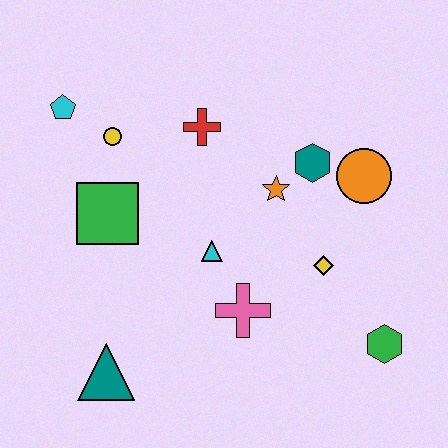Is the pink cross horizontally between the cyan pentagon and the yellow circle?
No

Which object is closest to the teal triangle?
The pink cross is closest to the teal triangle.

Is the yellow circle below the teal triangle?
No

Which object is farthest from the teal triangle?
The orange circle is farthest from the teal triangle.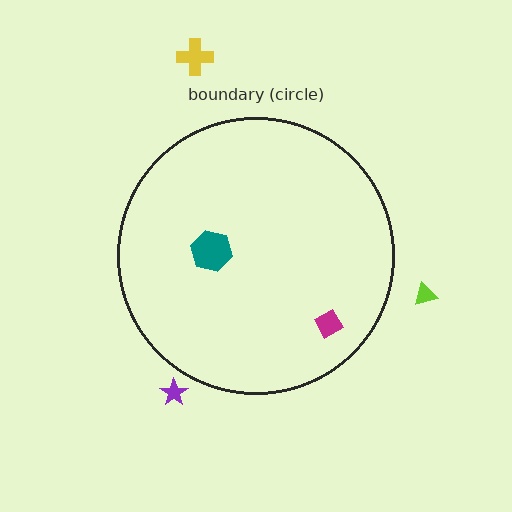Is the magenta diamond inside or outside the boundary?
Inside.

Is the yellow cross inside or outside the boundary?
Outside.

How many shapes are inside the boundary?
2 inside, 3 outside.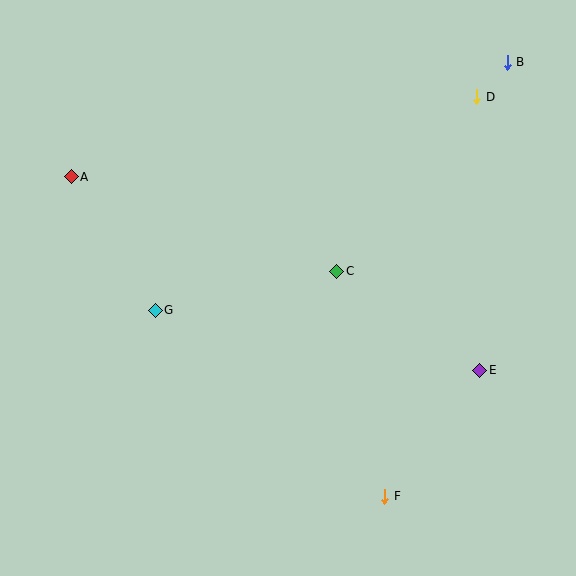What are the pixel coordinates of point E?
Point E is at (480, 370).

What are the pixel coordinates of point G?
Point G is at (155, 310).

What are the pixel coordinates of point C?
Point C is at (337, 271).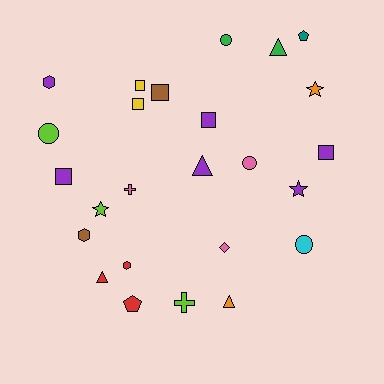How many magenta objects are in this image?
There are no magenta objects.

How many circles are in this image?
There are 4 circles.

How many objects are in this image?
There are 25 objects.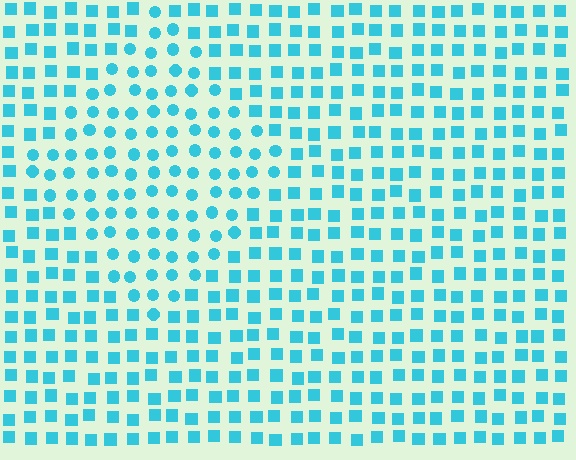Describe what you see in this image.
The image is filled with small cyan elements arranged in a uniform grid. A diamond-shaped region contains circles, while the surrounding area contains squares. The boundary is defined purely by the change in element shape.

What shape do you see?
I see a diamond.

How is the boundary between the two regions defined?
The boundary is defined by a change in element shape: circles inside vs. squares outside. All elements share the same color and spacing.